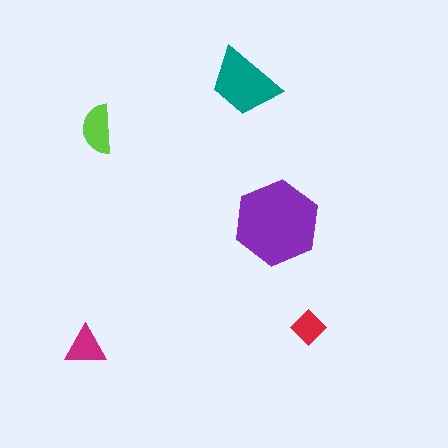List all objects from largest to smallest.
The purple hexagon, the teal trapezoid, the lime semicircle, the magenta triangle, the red diamond.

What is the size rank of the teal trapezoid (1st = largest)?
2nd.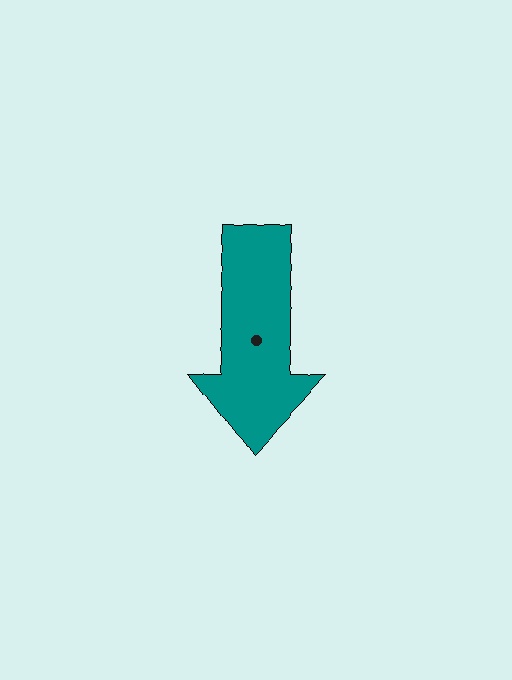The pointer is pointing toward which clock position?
Roughly 6 o'clock.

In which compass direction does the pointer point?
South.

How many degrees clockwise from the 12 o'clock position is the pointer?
Approximately 183 degrees.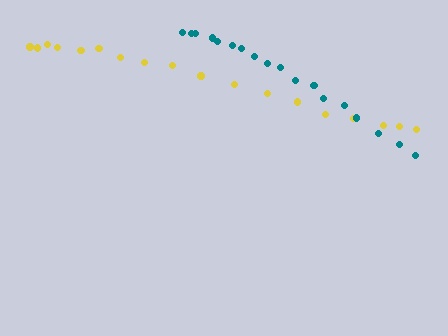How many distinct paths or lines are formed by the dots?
There are 2 distinct paths.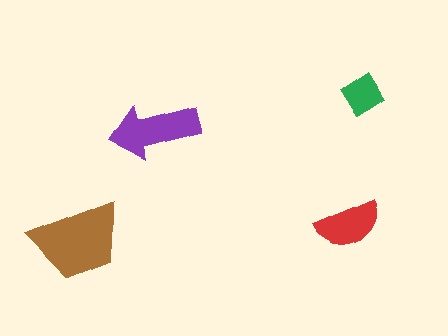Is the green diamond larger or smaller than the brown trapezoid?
Smaller.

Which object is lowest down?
The brown trapezoid is bottommost.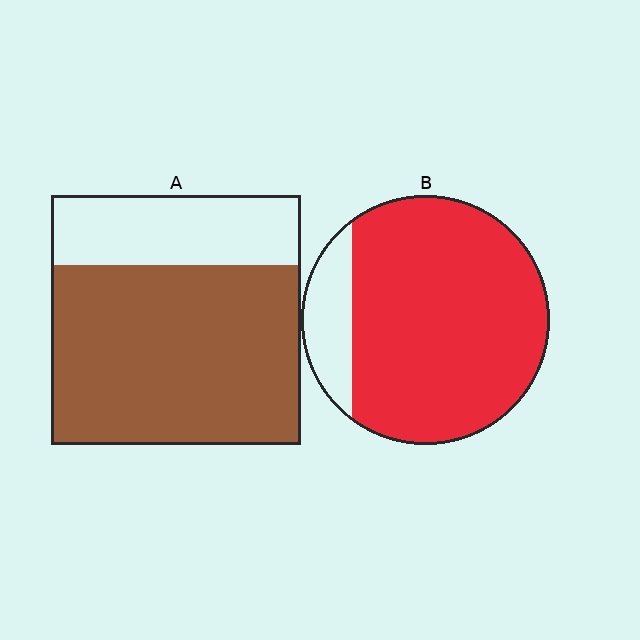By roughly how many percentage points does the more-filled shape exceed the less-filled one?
By roughly 15 percentage points (B over A).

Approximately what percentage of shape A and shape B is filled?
A is approximately 70% and B is approximately 85%.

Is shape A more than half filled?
Yes.